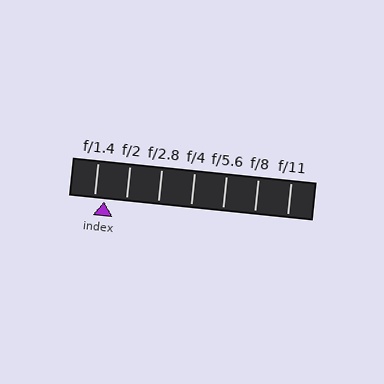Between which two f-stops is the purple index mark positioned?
The index mark is between f/1.4 and f/2.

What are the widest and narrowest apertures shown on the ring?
The widest aperture shown is f/1.4 and the narrowest is f/11.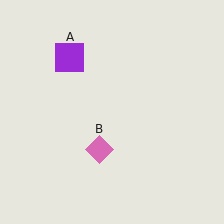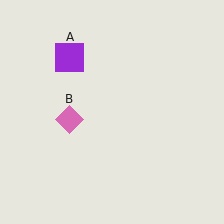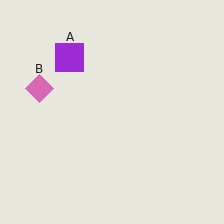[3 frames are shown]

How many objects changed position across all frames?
1 object changed position: pink diamond (object B).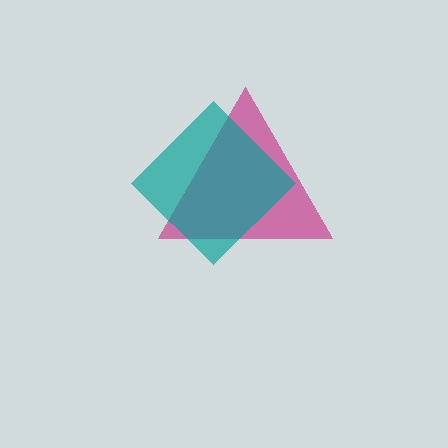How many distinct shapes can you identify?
There are 2 distinct shapes: a magenta triangle, a teal diamond.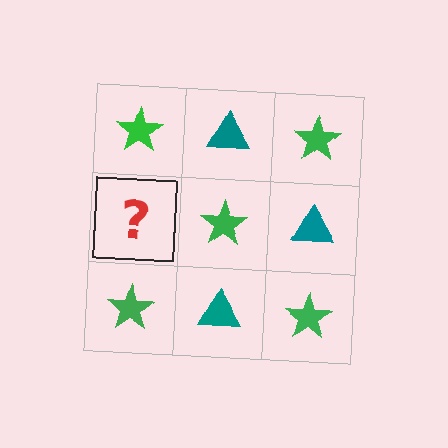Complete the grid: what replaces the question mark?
The question mark should be replaced with a teal triangle.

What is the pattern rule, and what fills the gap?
The rule is that it alternates green star and teal triangle in a checkerboard pattern. The gap should be filled with a teal triangle.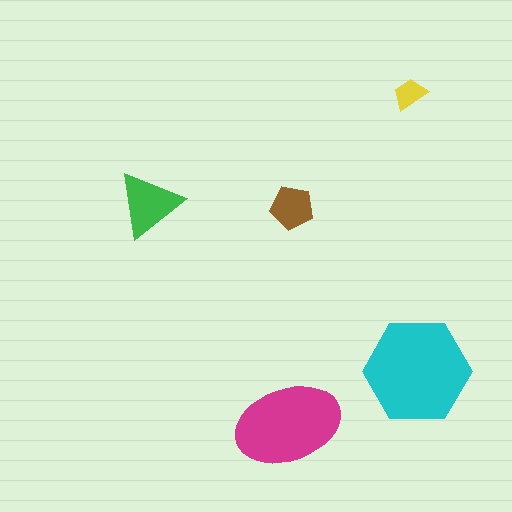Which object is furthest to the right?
The cyan hexagon is rightmost.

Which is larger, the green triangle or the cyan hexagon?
The cyan hexagon.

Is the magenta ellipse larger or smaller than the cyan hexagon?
Smaller.